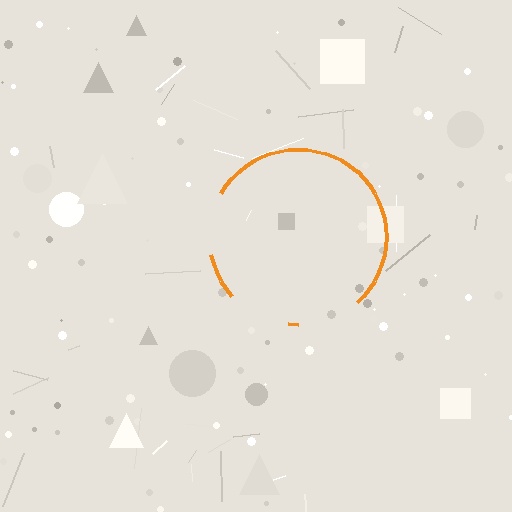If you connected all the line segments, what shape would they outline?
They would outline a circle.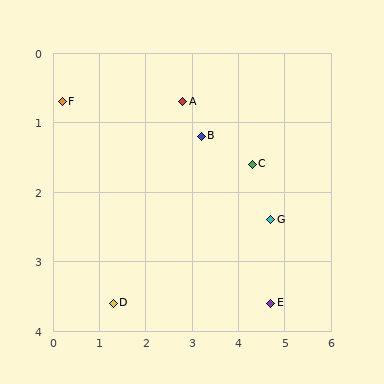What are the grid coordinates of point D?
Point D is at approximately (1.3, 3.6).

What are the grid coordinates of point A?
Point A is at approximately (2.8, 0.7).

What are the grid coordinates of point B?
Point B is at approximately (3.2, 1.2).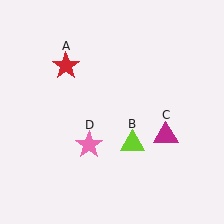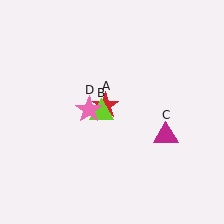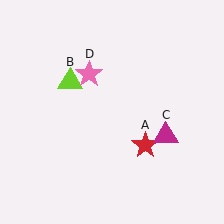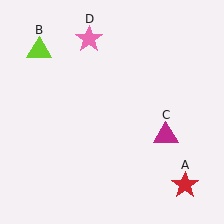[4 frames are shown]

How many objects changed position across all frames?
3 objects changed position: red star (object A), lime triangle (object B), pink star (object D).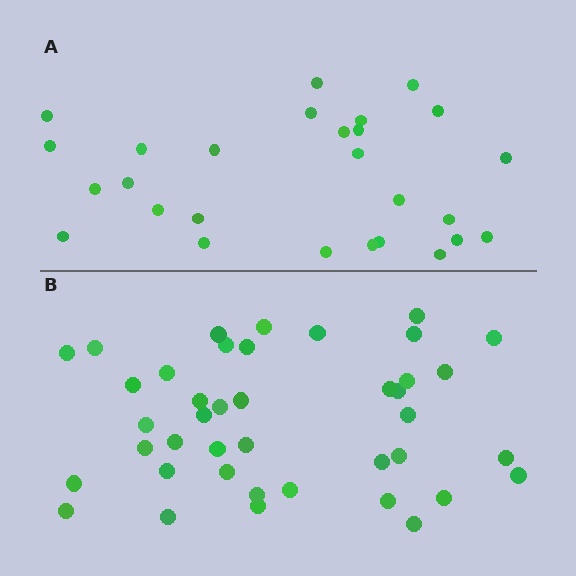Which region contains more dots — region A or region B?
Region B (the bottom region) has more dots.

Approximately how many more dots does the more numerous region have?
Region B has approximately 15 more dots than region A.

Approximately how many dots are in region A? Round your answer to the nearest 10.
About 30 dots. (The exact count is 27, which rounds to 30.)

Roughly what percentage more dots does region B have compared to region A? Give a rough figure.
About 50% more.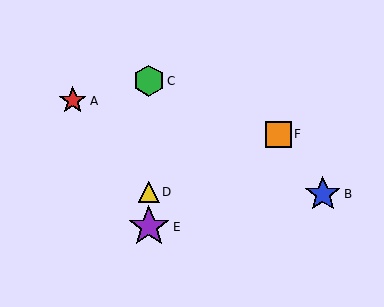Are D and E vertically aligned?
Yes, both are at x≈149.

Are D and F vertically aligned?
No, D is at x≈149 and F is at x≈278.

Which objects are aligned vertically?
Objects C, D, E are aligned vertically.